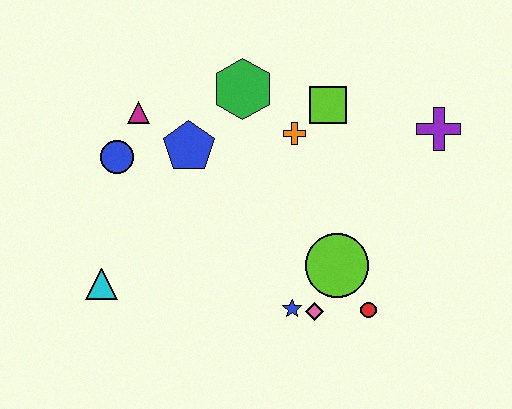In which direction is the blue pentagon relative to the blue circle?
The blue pentagon is to the right of the blue circle.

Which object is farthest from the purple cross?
The cyan triangle is farthest from the purple cross.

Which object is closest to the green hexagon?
The orange cross is closest to the green hexagon.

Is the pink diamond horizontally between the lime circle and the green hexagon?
Yes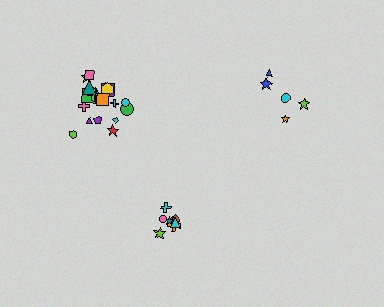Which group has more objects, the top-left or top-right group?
The top-left group.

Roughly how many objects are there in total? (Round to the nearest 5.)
Roughly 35 objects in total.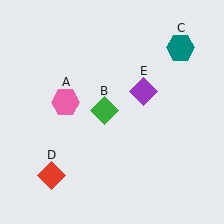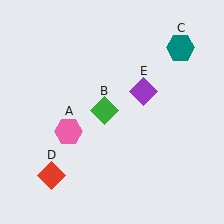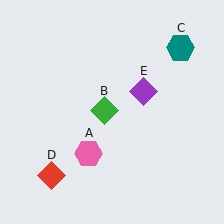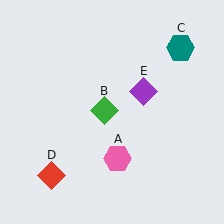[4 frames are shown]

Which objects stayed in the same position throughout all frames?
Green diamond (object B) and teal hexagon (object C) and red diamond (object D) and purple diamond (object E) remained stationary.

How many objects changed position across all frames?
1 object changed position: pink hexagon (object A).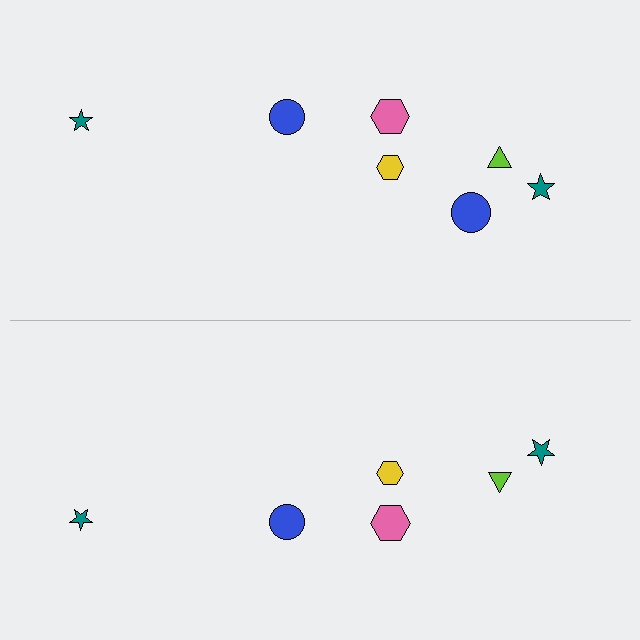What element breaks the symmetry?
A blue circle is missing from the bottom side.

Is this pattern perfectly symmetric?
No, the pattern is not perfectly symmetric. A blue circle is missing from the bottom side.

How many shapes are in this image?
There are 13 shapes in this image.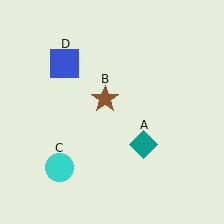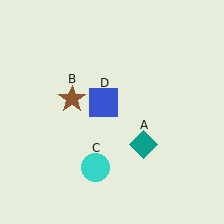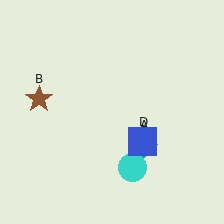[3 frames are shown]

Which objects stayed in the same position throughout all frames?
Teal diamond (object A) remained stationary.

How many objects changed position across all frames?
3 objects changed position: brown star (object B), cyan circle (object C), blue square (object D).